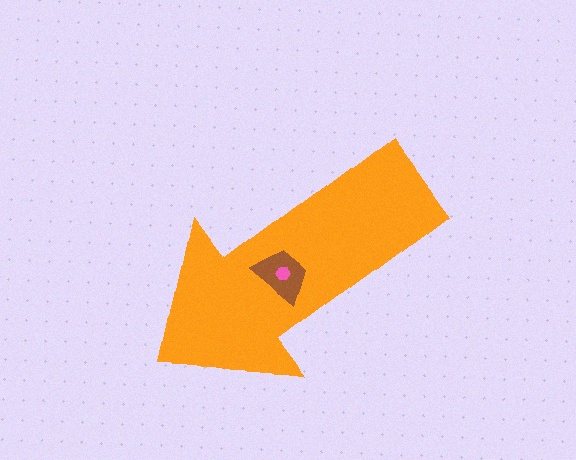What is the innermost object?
The pink hexagon.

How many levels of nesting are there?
3.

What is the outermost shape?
The orange arrow.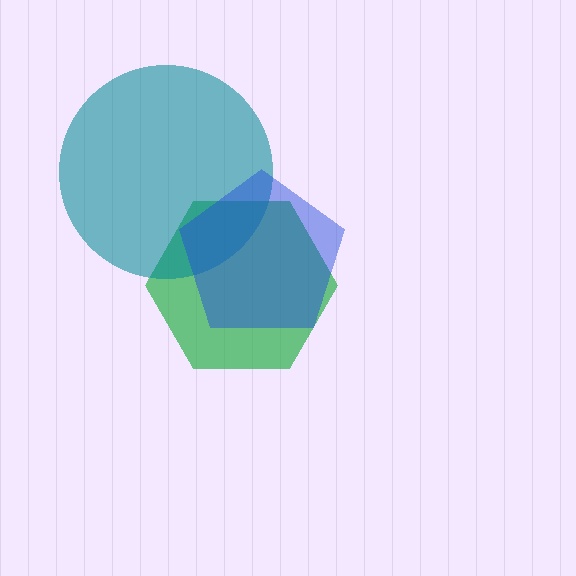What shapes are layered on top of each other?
The layered shapes are: a green hexagon, a teal circle, a blue pentagon.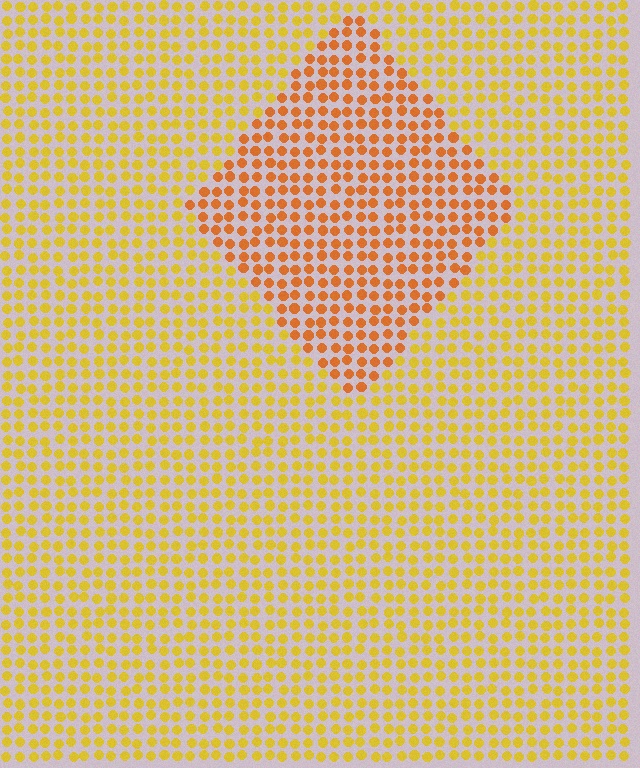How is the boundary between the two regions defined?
The boundary is defined purely by a slight shift in hue (about 28 degrees). Spacing, size, and orientation are identical on both sides.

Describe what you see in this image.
The image is filled with small yellow elements in a uniform arrangement. A diamond-shaped region is visible where the elements are tinted to a slightly different hue, forming a subtle color boundary.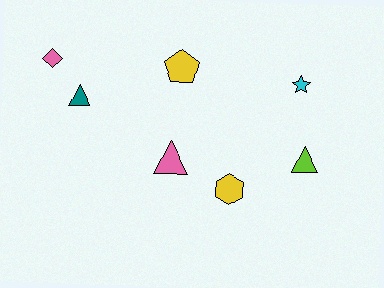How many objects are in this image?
There are 7 objects.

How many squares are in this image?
There are no squares.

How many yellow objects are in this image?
There are 2 yellow objects.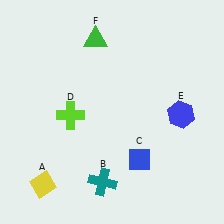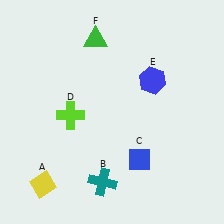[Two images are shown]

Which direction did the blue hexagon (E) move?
The blue hexagon (E) moved up.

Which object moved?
The blue hexagon (E) moved up.